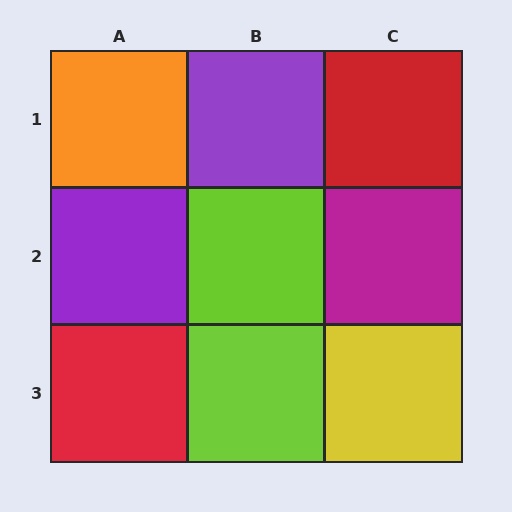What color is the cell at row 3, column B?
Lime.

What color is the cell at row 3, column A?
Red.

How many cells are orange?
1 cell is orange.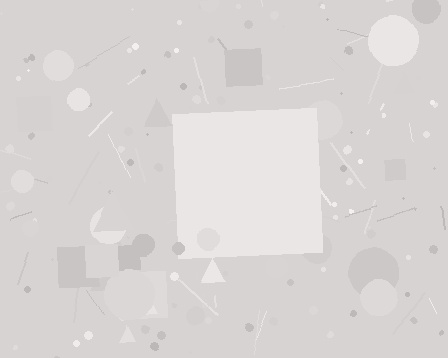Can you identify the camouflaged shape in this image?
The camouflaged shape is a square.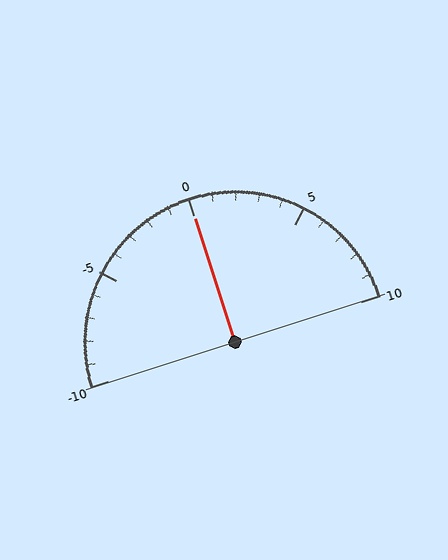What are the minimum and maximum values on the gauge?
The gauge ranges from -10 to 10.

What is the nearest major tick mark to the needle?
The nearest major tick mark is 0.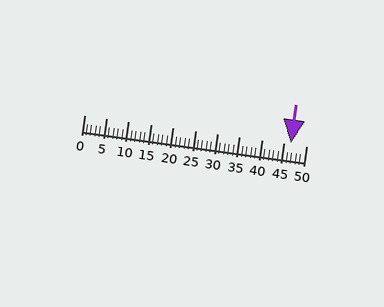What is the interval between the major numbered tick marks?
The major tick marks are spaced 5 units apart.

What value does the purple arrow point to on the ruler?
The purple arrow points to approximately 47.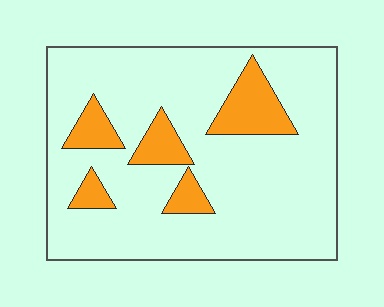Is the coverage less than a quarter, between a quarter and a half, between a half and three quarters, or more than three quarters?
Less than a quarter.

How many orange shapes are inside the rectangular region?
5.